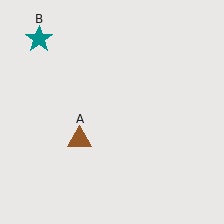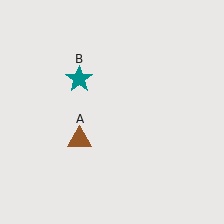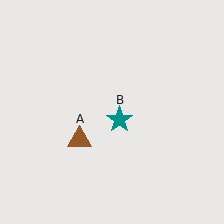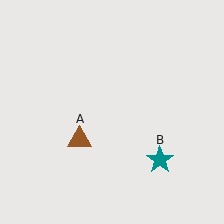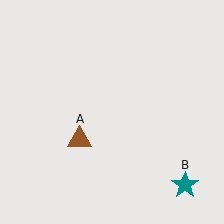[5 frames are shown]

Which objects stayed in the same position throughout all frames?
Brown triangle (object A) remained stationary.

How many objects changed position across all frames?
1 object changed position: teal star (object B).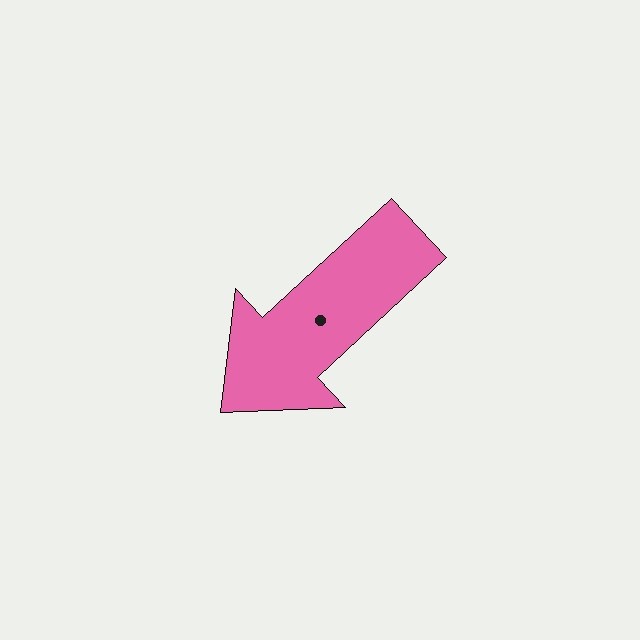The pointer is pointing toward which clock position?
Roughly 8 o'clock.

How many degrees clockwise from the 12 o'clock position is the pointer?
Approximately 227 degrees.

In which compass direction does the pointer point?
Southwest.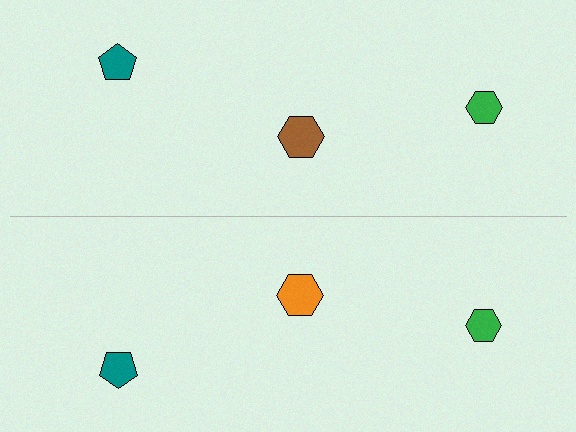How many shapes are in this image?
There are 6 shapes in this image.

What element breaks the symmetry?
The orange hexagon on the bottom side breaks the symmetry — its mirror counterpart is brown.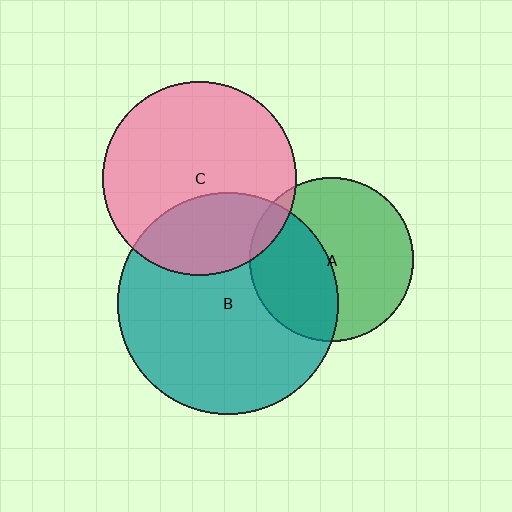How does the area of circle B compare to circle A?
Approximately 1.8 times.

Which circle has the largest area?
Circle B (teal).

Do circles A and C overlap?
Yes.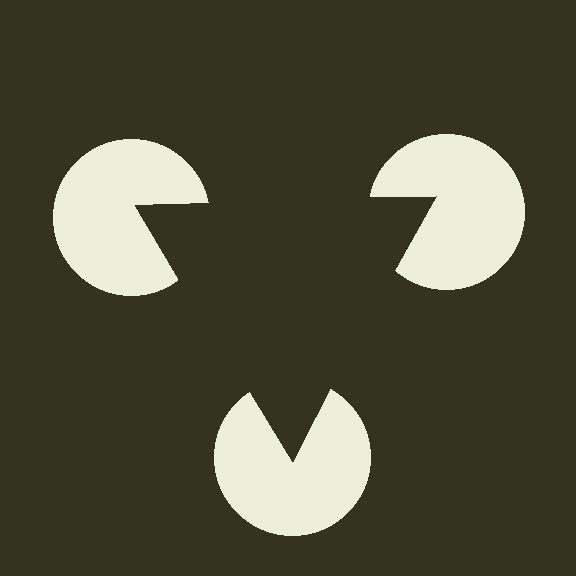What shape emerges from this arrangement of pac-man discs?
An illusory triangle — its edges are inferred from the aligned wedge cuts in the pac-man discs, not physically drawn.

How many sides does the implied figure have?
3 sides.